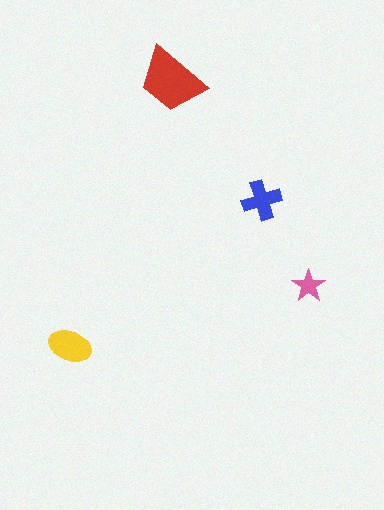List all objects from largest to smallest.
The red trapezoid, the yellow ellipse, the blue cross, the pink star.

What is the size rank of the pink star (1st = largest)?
4th.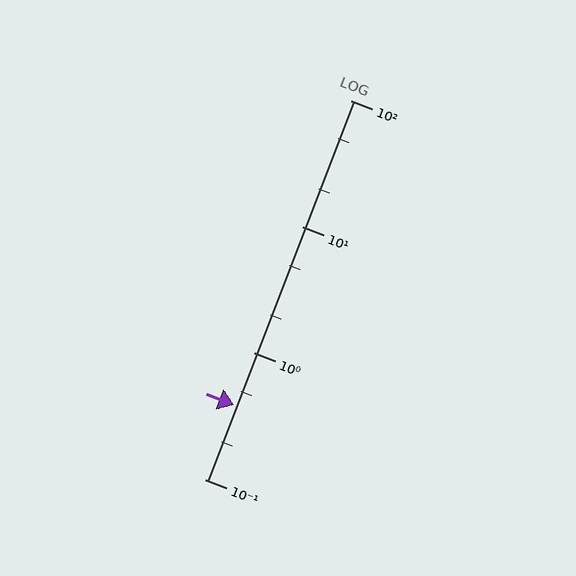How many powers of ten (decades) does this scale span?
The scale spans 3 decades, from 0.1 to 100.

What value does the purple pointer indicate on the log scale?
The pointer indicates approximately 0.39.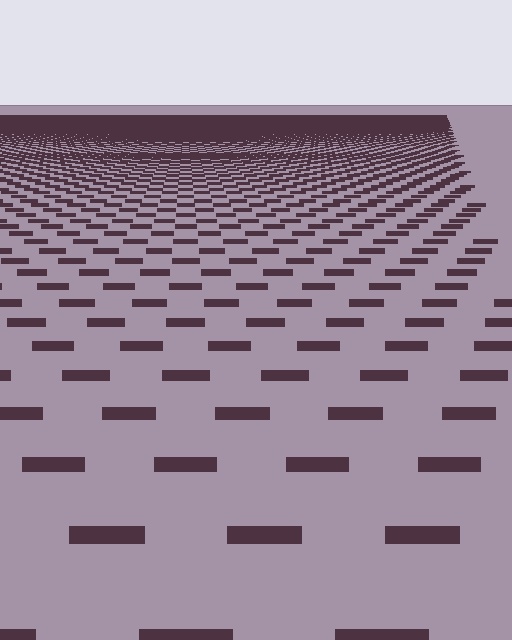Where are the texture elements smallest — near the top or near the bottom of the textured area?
Near the top.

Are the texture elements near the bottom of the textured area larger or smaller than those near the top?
Larger. Near the bottom, elements are closer to the viewer and appear at a bigger on-screen size.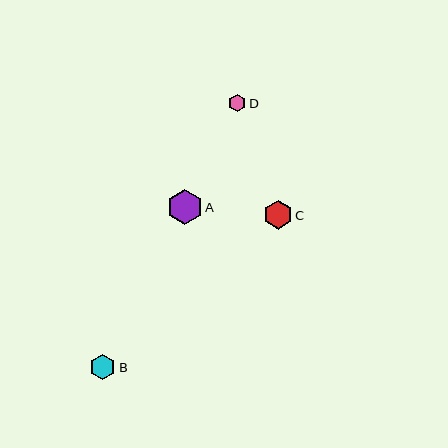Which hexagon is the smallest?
Hexagon D is the smallest with a size of approximately 17 pixels.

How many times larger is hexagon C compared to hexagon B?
Hexagon C is approximately 1.1 times the size of hexagon B.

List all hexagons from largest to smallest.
From largest to smallest: A, C, B, D.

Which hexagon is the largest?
Hexagon A is the largest with a size of approximately 35 pixels.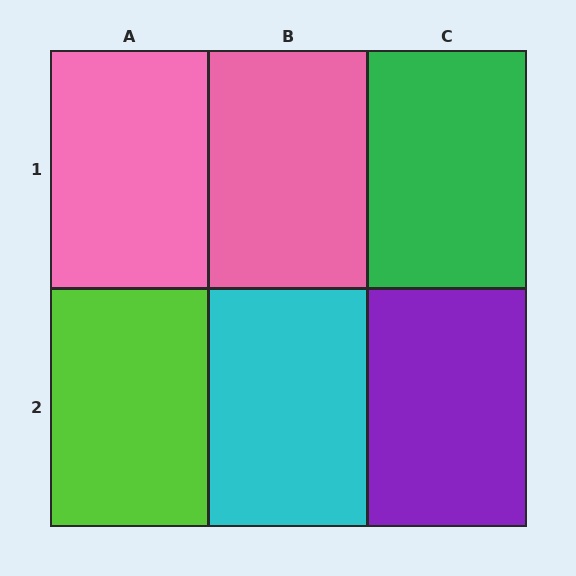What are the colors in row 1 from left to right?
Pink, pink, green.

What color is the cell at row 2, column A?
Lime.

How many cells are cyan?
1 cell is cyan.